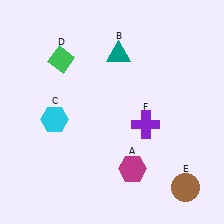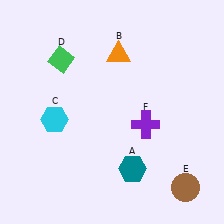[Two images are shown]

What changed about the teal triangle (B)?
In Image 1, B is teal. In Image 2, it changed to orange.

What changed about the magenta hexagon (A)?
In Image 1, A is magenta. In Image 2, it changed to teal.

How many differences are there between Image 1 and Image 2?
There are 2 differences between the two images.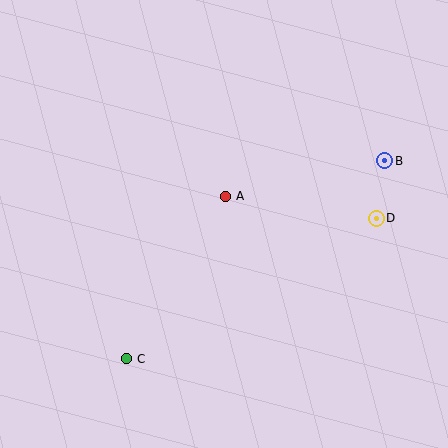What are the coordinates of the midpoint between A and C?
The midpoint between A and C is at (176, 278).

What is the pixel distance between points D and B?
The distance between D and B is 58 pixels.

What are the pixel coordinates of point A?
Point A is at (226, 196).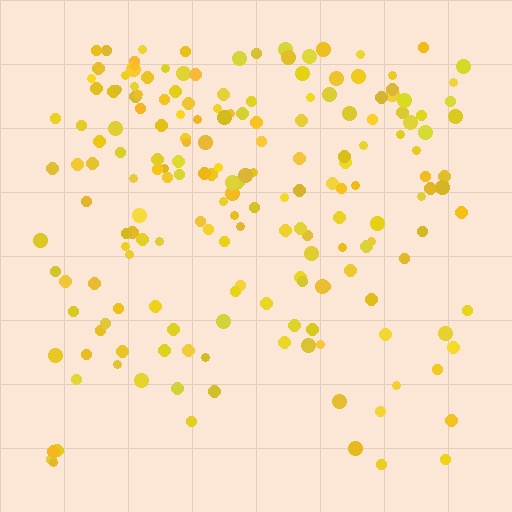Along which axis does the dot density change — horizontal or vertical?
Vertical.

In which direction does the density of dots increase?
From bottom to top, with the top side densest.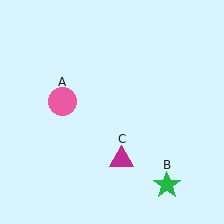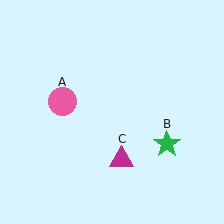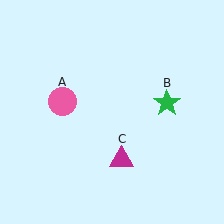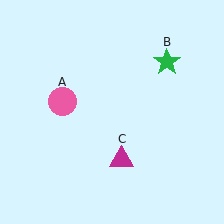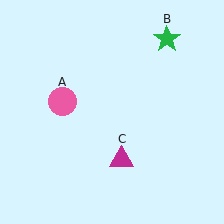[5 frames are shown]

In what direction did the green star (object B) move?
The green star (object B) moved up.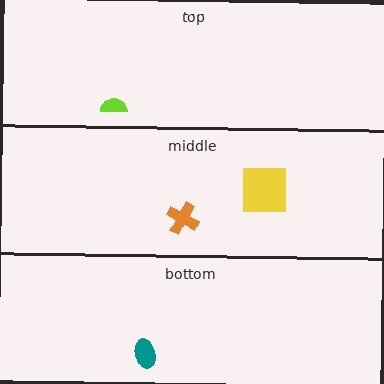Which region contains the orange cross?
The middle region.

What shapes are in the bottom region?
The teal ellipse.